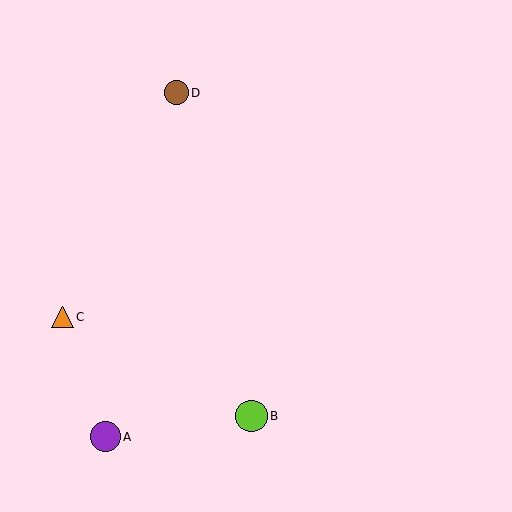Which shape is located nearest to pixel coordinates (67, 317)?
The orange triangle (labeled C) at (63, 317) is nearest to that location.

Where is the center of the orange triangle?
The center of the orange triangle is at (63, 317).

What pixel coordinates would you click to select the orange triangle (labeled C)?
Click at (63, 317) to select the orange triangle C.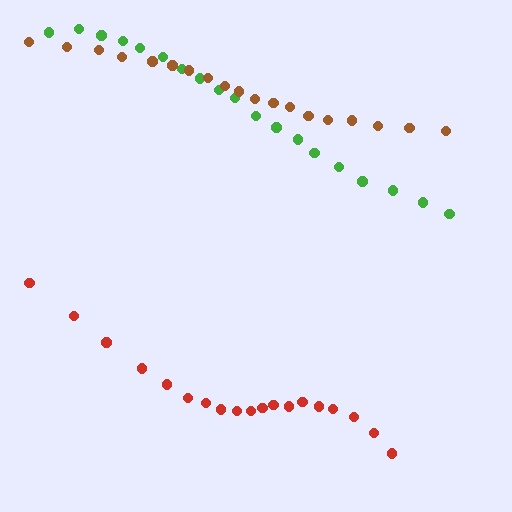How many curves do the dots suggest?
There are 3 distinct paths.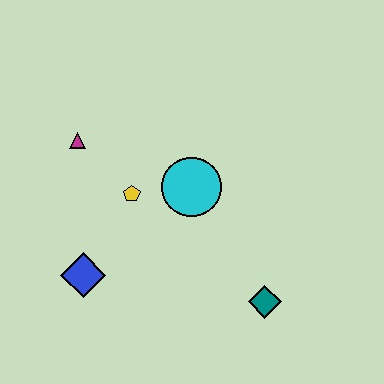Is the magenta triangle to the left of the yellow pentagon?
Yes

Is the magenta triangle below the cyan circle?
No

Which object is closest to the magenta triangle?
The yellow pentagon is closest to the magenta triangle.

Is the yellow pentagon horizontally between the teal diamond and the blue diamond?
Yes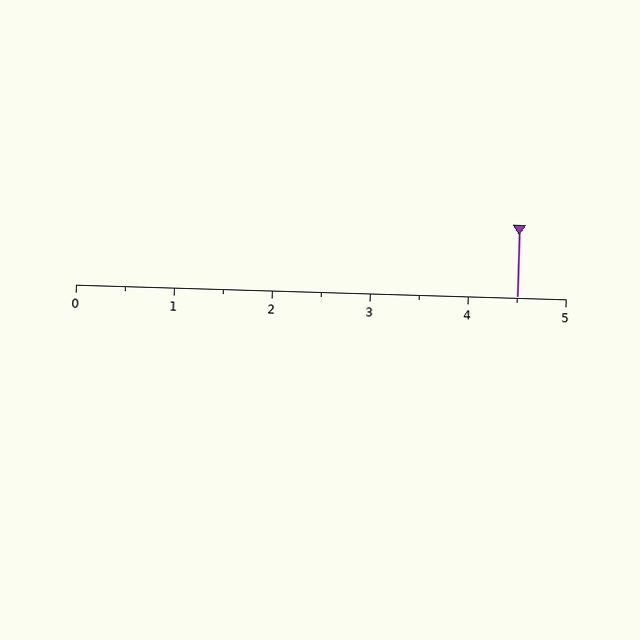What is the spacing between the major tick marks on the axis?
The major ticks are spaced 1 apart.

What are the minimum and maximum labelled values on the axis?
The axis runs from 0 to 5.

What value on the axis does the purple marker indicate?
The marker indicates approximately 4.5.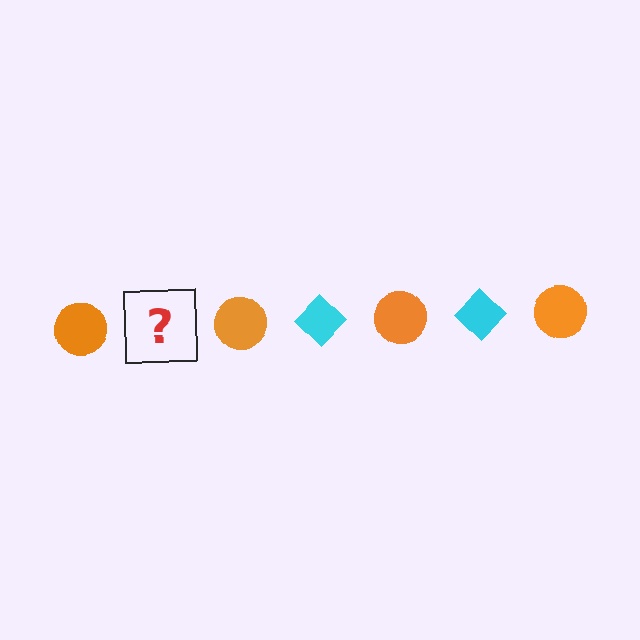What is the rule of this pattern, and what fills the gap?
The rule is that the pattern alternates between orange circle and cyan diamond. The gap should be filled with a cyan diamond.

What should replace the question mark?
The question mark should be replaced with a cyan diamond.